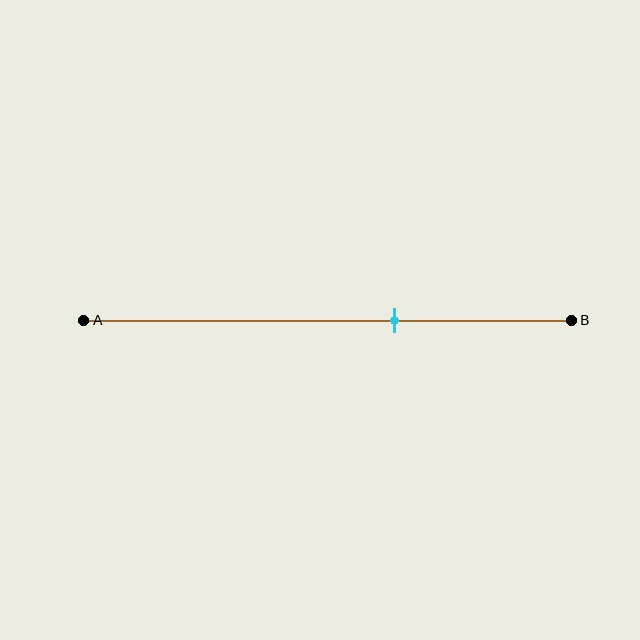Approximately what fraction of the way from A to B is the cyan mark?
The cyan mark is approximately 65% of the way from A to B.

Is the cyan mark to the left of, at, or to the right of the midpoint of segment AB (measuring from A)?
The cyan mark is to the right of the midpoint of segment AB.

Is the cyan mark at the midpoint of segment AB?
No, the mark is at about 65% from A, not at the 50% midpoint.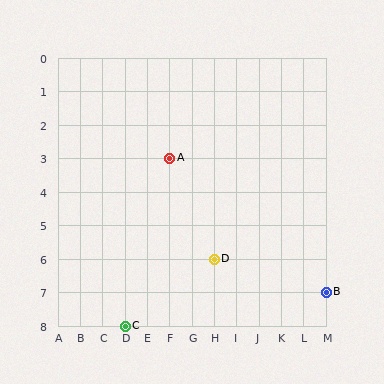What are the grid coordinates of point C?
Point C is at grid coordinates (D, 8).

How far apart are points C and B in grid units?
Points C and B are 9 columns and 1 row apart (about 9.1 grid units diagonally).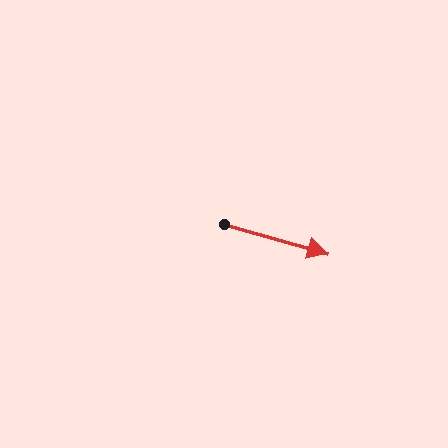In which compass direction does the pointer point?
East.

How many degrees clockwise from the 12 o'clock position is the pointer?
Approximately 106 degrees.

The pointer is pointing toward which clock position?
Roughly 4 o'clock.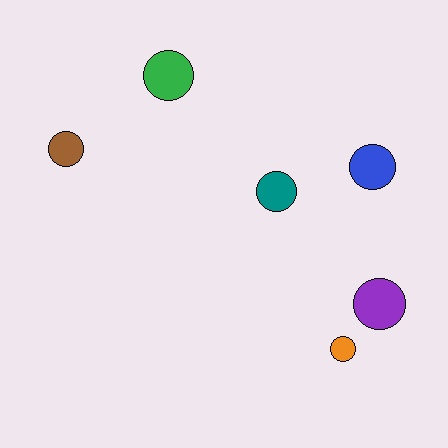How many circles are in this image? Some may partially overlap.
There are 6 circles.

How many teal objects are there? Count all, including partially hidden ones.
There is 1 teal object.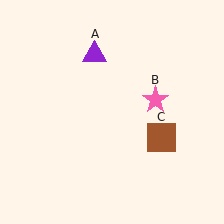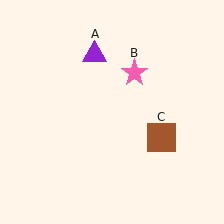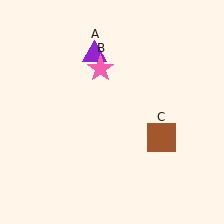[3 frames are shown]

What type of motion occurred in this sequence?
The pink star (object B) rotated counterclockwise around the center of the scene.